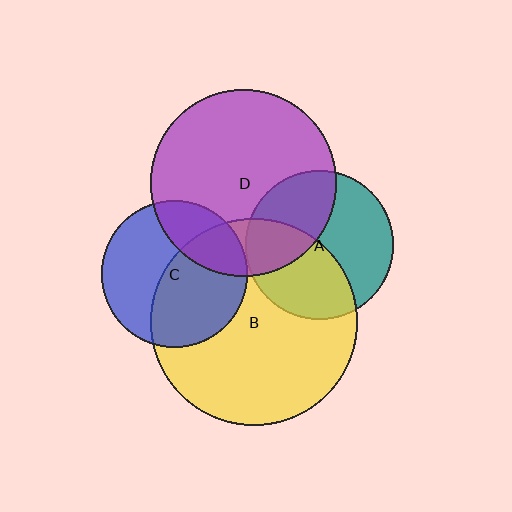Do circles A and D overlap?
Yes.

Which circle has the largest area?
Circle B (yellow).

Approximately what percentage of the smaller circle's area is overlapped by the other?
Approximately 40%.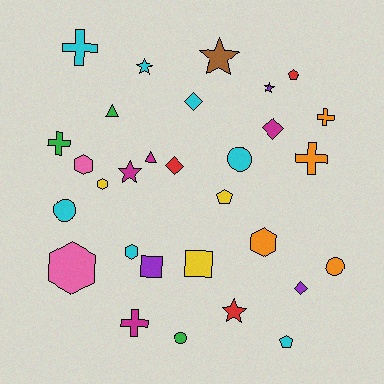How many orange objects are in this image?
There are 4 orange objects.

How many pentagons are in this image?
There are 3 pentagons.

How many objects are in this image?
There are 30 objects.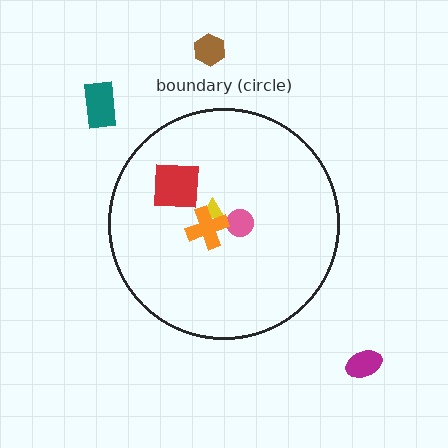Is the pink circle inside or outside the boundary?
Inside.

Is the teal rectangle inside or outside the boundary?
Outside.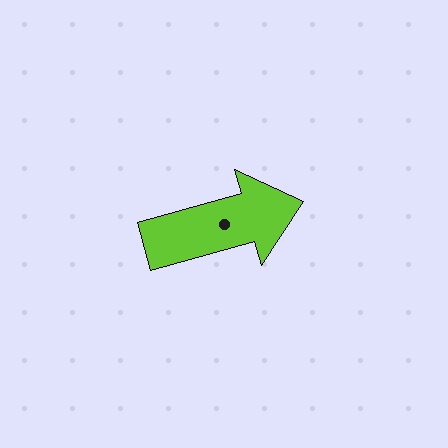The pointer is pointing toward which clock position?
Roughly 2 o'clock.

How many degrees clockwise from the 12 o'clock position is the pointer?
Approximately 74 degrees.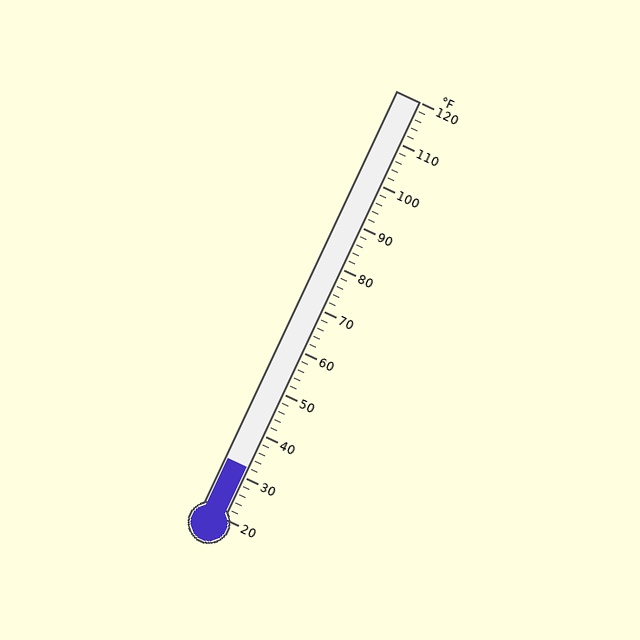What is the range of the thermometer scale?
The thermometer scale ranges from 20°F to 120°F.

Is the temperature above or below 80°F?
The temperature is below 80°F.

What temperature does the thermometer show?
The thermometer shows approximately 32°F.